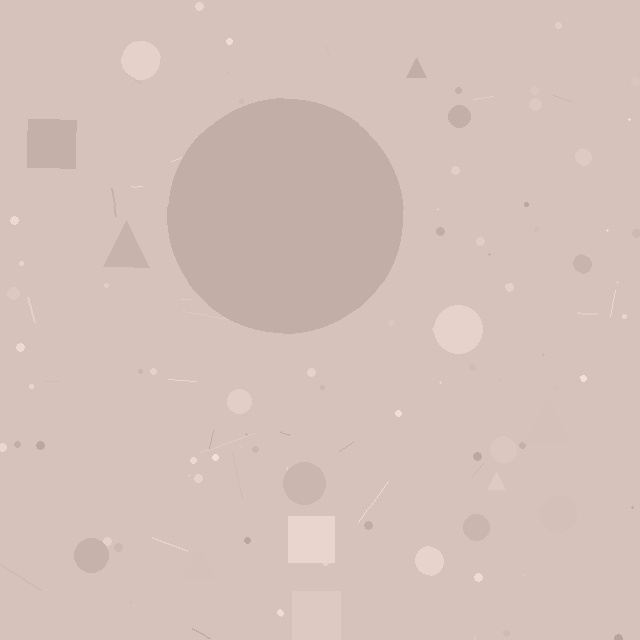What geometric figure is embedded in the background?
A circle is embedded in the background.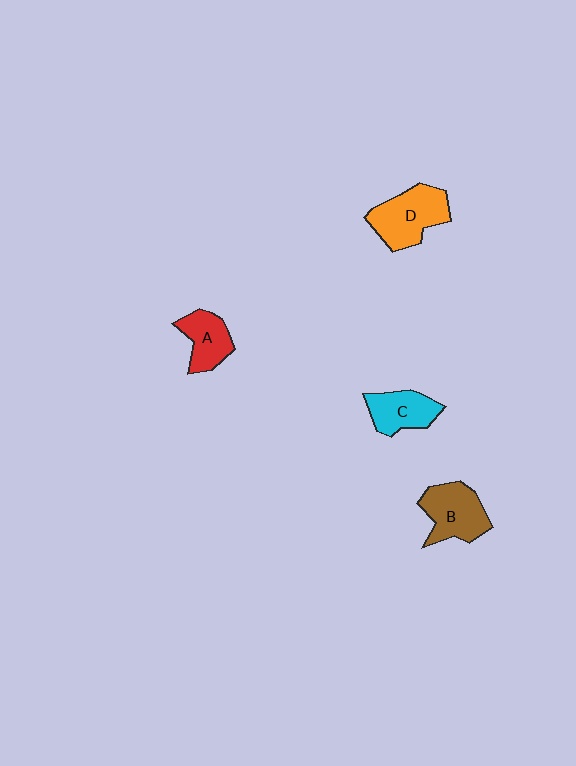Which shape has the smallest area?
Shape A (red).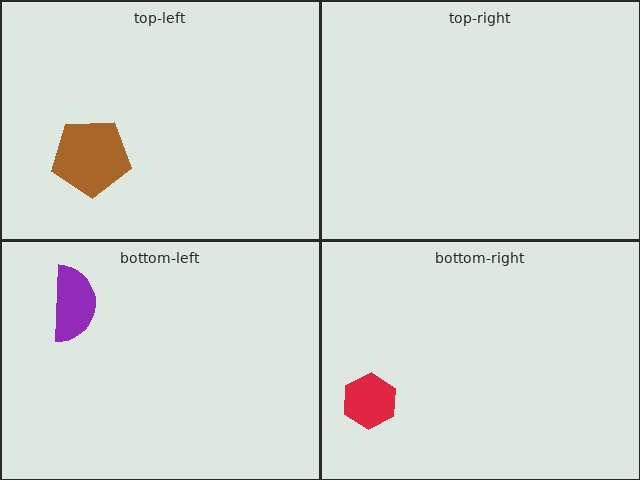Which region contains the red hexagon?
The bottom-right region.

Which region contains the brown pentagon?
The top-left region.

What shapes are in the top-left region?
The brown pentagon.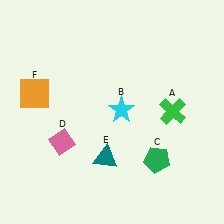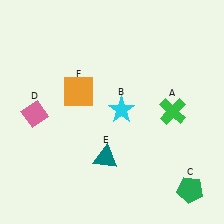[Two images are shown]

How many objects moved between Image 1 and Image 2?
3 objects moved between the two images.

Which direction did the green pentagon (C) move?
The green pentagon (C) moved right.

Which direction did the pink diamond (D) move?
The pink diamond (D) moved up.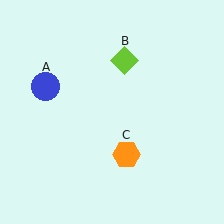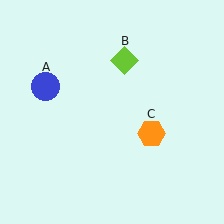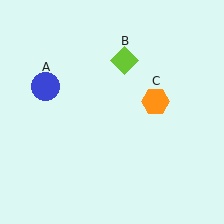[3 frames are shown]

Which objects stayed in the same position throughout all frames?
Blue circle (object A) and lime diamond (object B) remained stationary.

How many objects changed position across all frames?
1 object changed position: orange hexagon (object C).